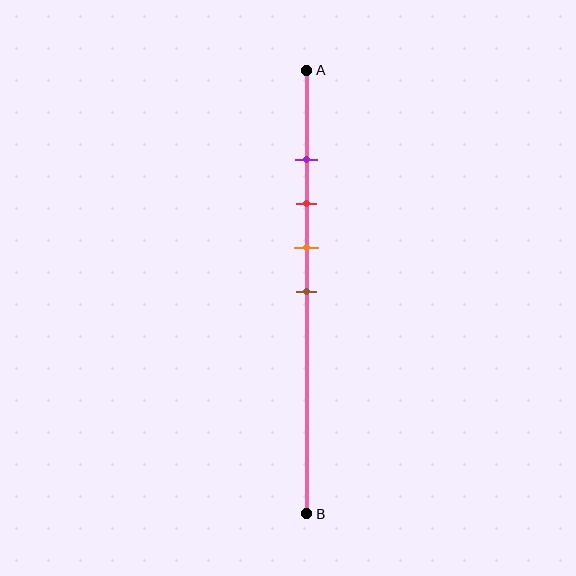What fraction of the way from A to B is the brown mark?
The brown mark is approximately 50% (0.5) of the way from A to B.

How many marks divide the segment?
There are 4 marks dividing the segment.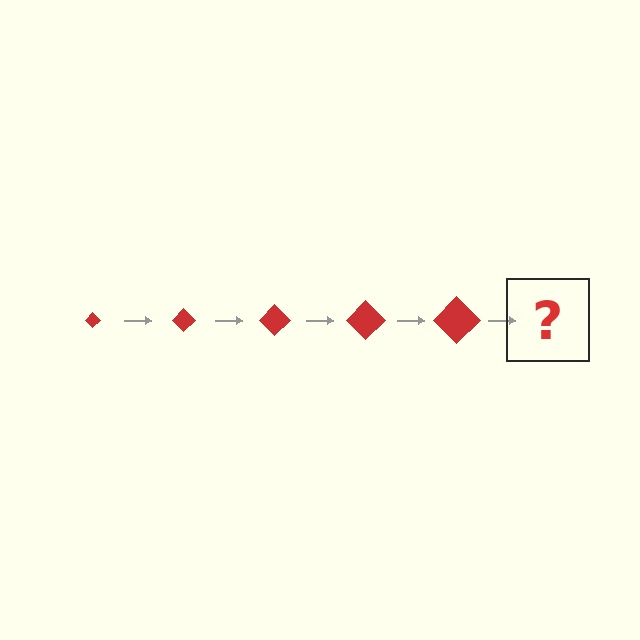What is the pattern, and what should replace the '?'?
The pattern is that the diamond gets progressively larger each step. The '?' should be a red diamond, larger than the previous one.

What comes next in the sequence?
The next element should be a red diamond, larger than the previous one.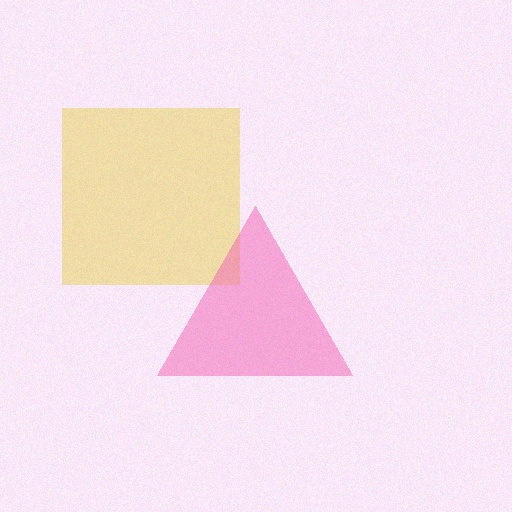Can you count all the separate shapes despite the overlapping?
Yes, there are 2 separate shapes.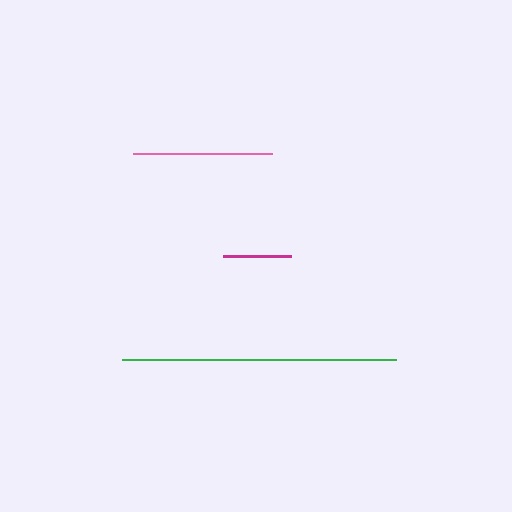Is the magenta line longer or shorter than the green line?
The green line is longer than the magenta line.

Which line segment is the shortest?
The magenta line is the shortest at approximately 68 pixels.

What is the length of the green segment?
The green segment is approximately 275 pixels long.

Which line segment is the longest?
The green line is the longest at approximately 275 pixels.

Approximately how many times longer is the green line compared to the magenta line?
The green line is approximately 4.0 times the length of the magenta line.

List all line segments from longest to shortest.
From longest to shortest: green, pink, magenta.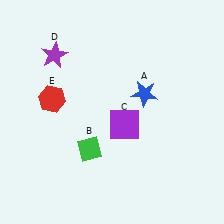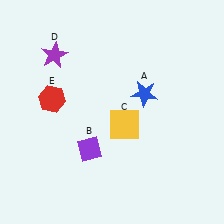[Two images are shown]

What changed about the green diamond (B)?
In Image 1, B is green. In Image 2, it changed to purple.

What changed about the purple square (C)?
In Image 1, C is purple. In Image 2, it changed to yellow.